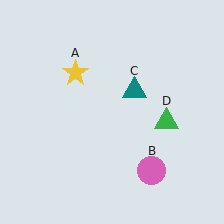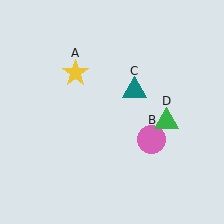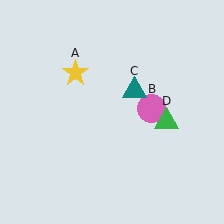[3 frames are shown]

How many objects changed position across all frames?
1 object changed position: pink circle (object B).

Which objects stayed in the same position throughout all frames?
Yellow star (object A) and teal triangle (object C) and green triangle (object D) remained stationary.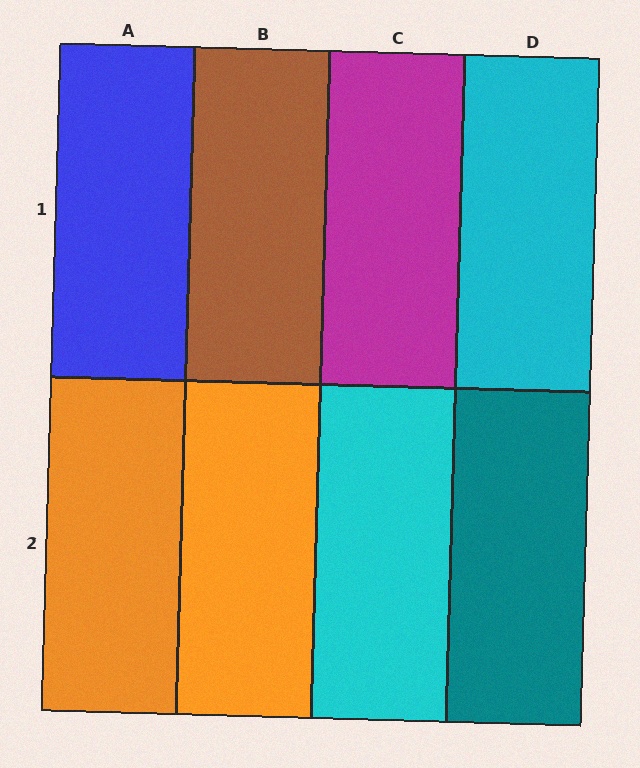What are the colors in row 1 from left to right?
Blue, brown, magenta, cyan.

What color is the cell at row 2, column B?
Orange.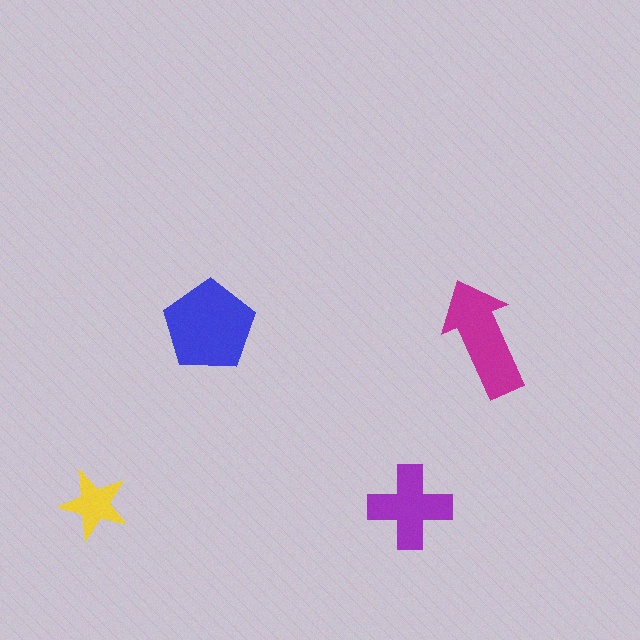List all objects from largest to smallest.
The blue pentagon, the magenta arrow, the purple cross, the yellow star.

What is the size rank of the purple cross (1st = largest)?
3rd.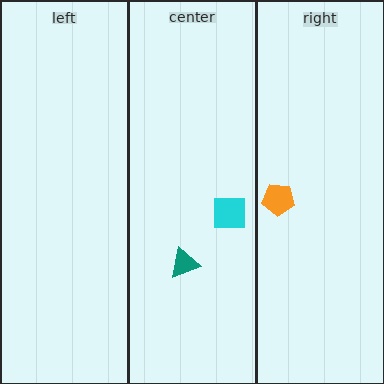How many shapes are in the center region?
2.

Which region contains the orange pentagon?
The right region.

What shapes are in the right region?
The orange pentagon.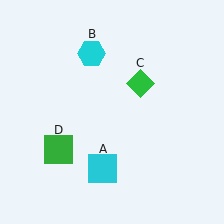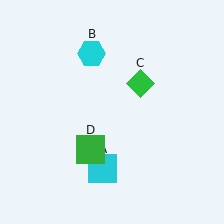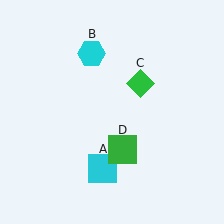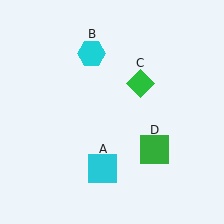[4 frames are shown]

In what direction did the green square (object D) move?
The green square (object D) moved right.